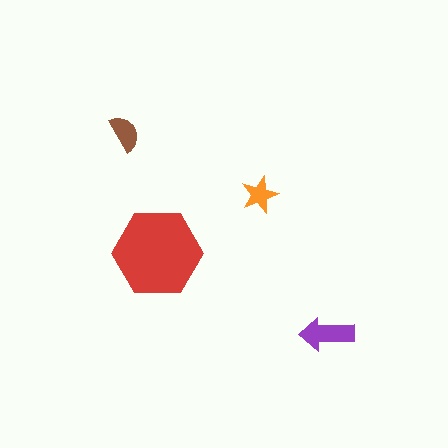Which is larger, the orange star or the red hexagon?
The red hexagon.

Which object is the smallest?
The orange star.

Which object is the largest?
The red hexagon.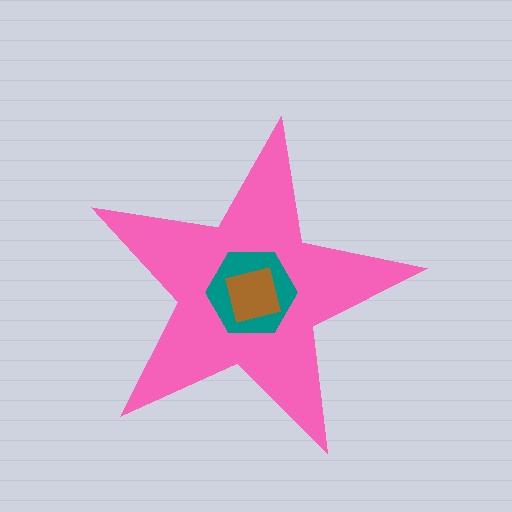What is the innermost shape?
The brown square.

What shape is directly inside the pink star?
The teal hexagon.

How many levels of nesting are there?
3.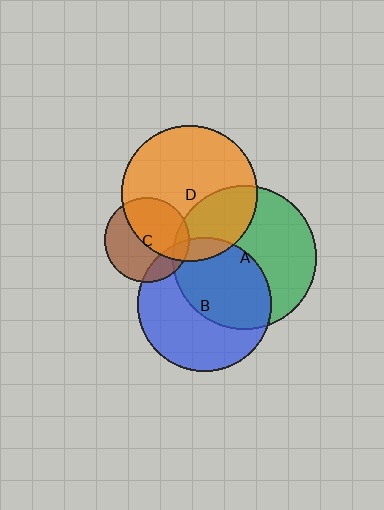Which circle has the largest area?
Circle A (green).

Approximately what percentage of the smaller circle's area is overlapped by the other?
Approximately 30%.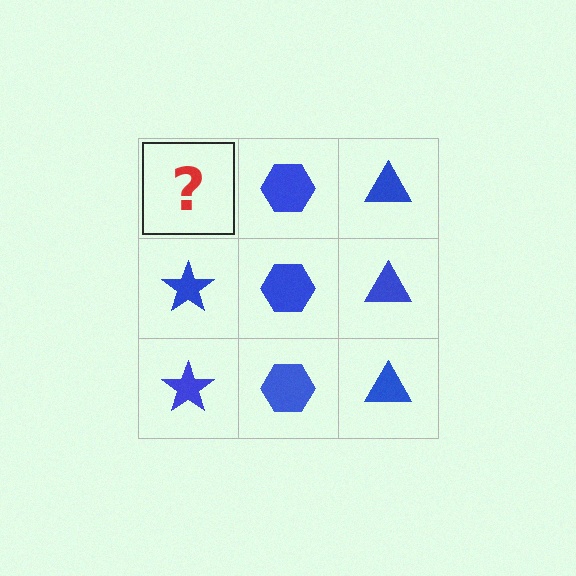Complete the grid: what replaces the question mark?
The question mark should be replaced with a blue star.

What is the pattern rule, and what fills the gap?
The rule is that each column has a consistent shape. The gap should be filled with a blue star.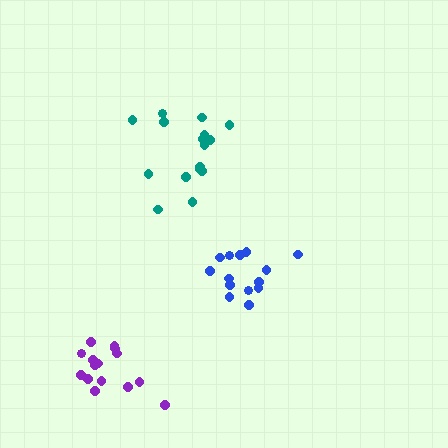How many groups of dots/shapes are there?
There are 3 groups.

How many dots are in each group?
Group 1: 16 dots, Group 2: 14 dots, Group 3: 15 dots (45 total).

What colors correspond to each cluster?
The clusters are colored: teal, blue, purple.